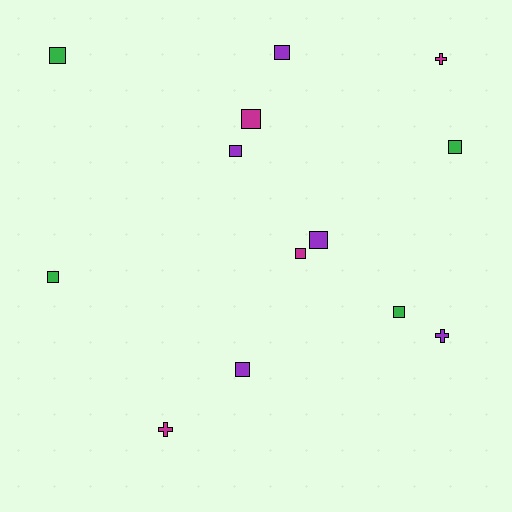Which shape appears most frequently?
Square, with 10 objects.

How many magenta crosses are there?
There are 2 magenta crosses.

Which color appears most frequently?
Purple, with 5 objects.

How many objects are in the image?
There are 13 objects.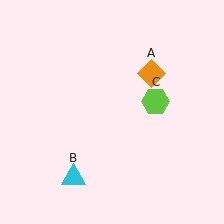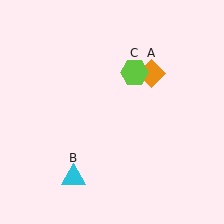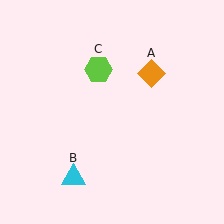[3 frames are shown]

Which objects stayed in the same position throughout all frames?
Orange diamond (object A) and cyan triangle (object B) remained stationary.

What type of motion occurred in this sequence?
The lime hexagon (object C) rotated counterclockwise around the center of the scene.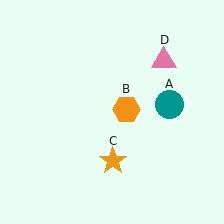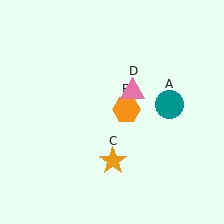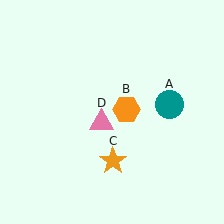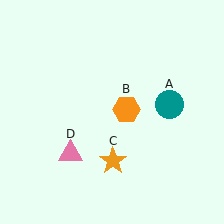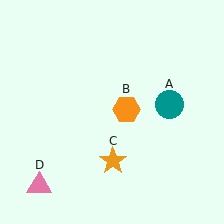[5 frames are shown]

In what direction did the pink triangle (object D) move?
The pink triangle (object D) moved down and to the left.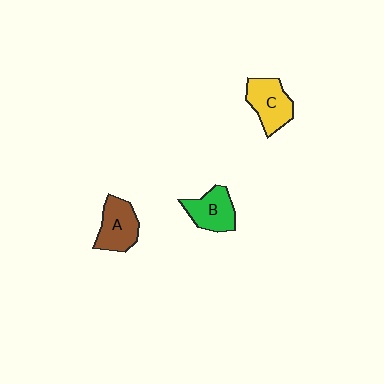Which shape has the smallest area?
Shape B (green).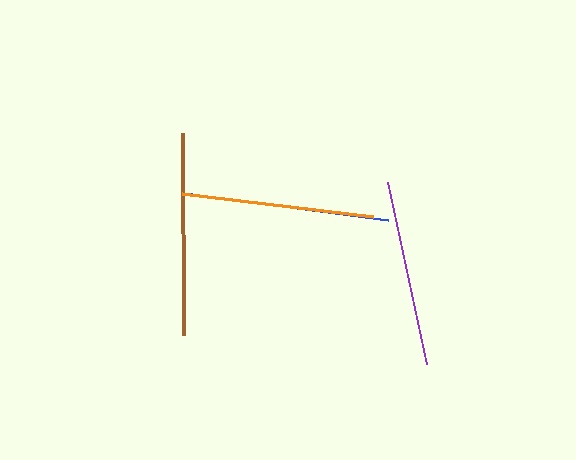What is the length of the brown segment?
The brown segment is approximately 203 pixels long.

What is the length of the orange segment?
The orange segment is approximately 192 pixels long.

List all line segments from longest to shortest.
From longest to shortest: blue, brown, orange, purple.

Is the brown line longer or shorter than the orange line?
The brown line is longer than the orange line.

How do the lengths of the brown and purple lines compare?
The brown and purple lines are approximately the same length.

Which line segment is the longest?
The blue line is the longest at approximately 206 pixels.